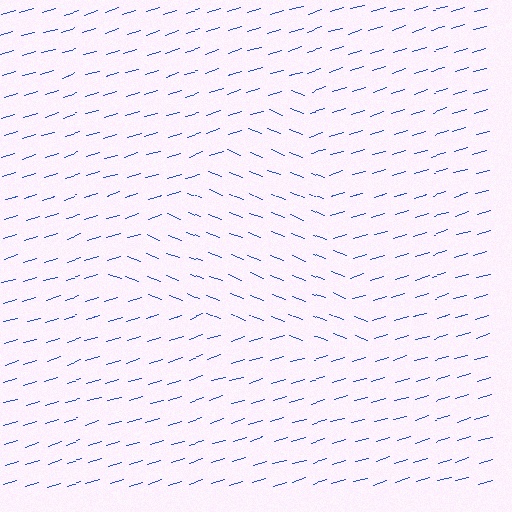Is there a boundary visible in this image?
Yes, there is a texture boundary formed by a change in line orientation.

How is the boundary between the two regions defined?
The boundary is defined purely by a change in line orientation (approximately 38 degrees difference). All lines are the same color and thickness.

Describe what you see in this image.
The image is filled with small blue line segments. A triangle region in the image has lines oriented differently from the surrounding lines, creating a visible texture boundary.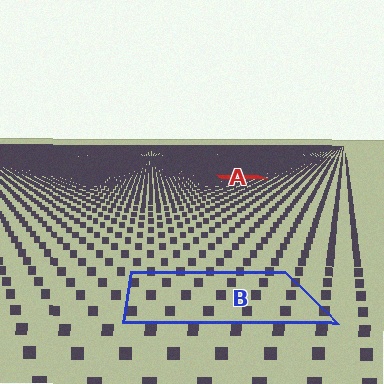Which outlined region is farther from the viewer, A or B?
Region A is farther from the viewer — the texture elements inside it appear smaller and more densely packed.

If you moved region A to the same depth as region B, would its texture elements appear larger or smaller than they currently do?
They would appear larger. At a closer depth, the same texture elements are projected at a bigger on-screen size.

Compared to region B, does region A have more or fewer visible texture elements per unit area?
Region A has more texture elements per unit area — they are packed more densely because it is farther away.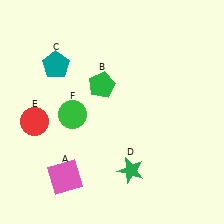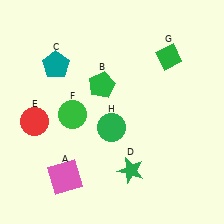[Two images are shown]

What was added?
A green diamond (G), a green circle (H) were added in Image 2.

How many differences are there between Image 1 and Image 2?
There are 2 differences between the two images.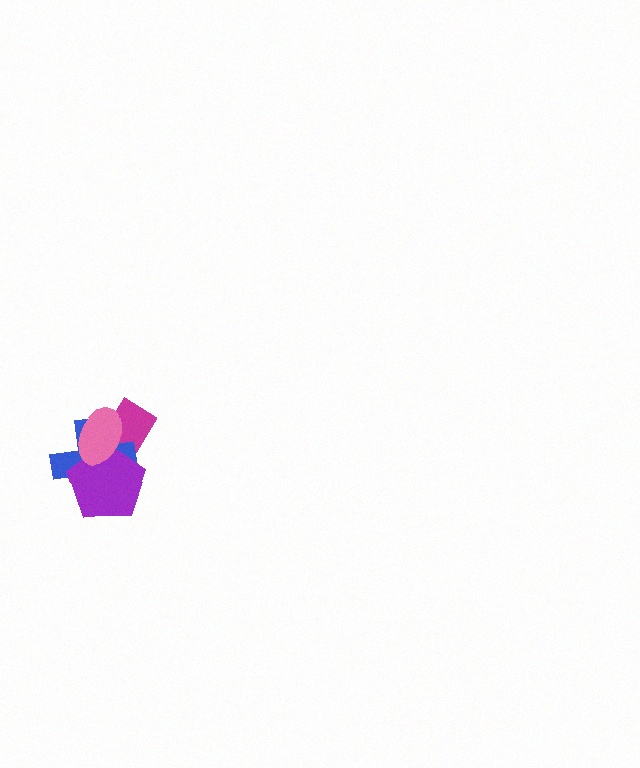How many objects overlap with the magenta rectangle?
3 objects overlap with the magenta rectangle.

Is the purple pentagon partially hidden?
Yes, it is partially covered by another shape.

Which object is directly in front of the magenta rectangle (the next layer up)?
The blue cross is directly in front of the magenta rectangle.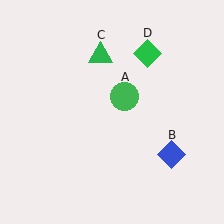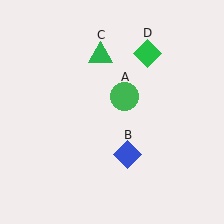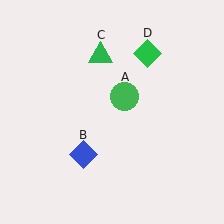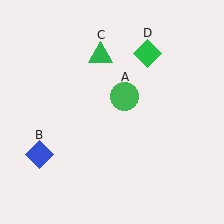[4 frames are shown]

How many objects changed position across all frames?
1 object changed position: blue diamond (object B).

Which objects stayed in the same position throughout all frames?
Green circle (object A) and green triangle (object C) and green diamond (object D) remained stationary.